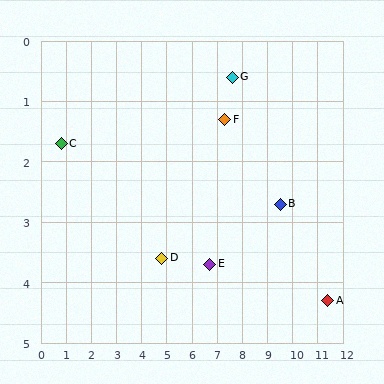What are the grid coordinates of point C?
Point C is at approximately (0.8, 1.7).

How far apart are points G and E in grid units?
Points G and E are about 3.2 grid units apart.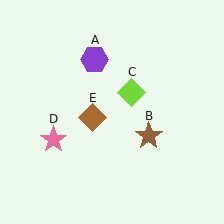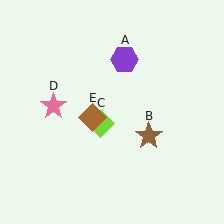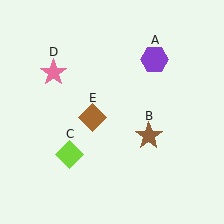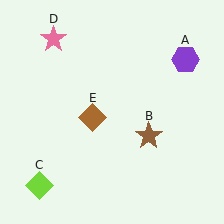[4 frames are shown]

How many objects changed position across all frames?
3 objects changed position: purple hexagon (object A), lime diamond (object C), pink star (object D).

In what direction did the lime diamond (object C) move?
The lime diamond (object C) moved down and to the left.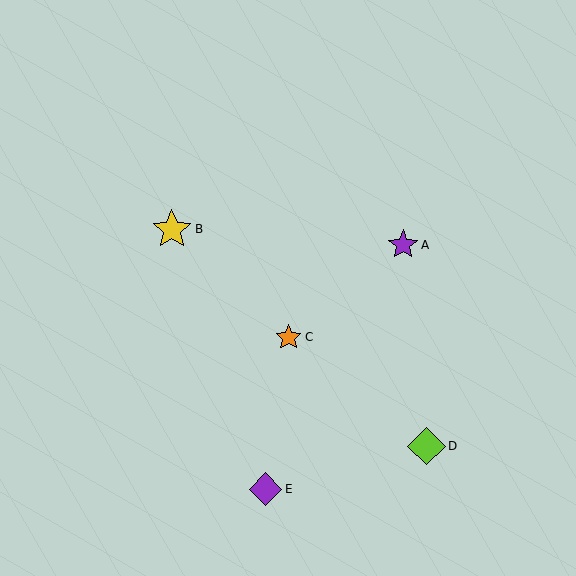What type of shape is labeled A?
Shape A is a purple star.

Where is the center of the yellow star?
The center of the yellow star is at (172, 229).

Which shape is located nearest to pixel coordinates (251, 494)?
The purple diamond (labeled E) at (266, 489) is nearest to that location.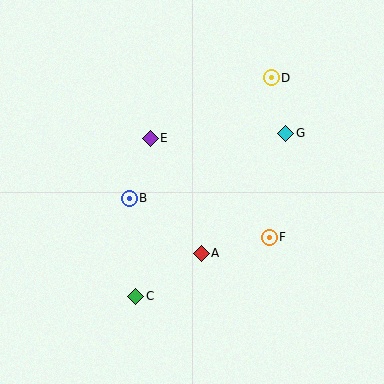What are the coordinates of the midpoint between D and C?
The midpoint between D and C is at (204, 187).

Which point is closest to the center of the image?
Point A at (201, 253) is closest to the center.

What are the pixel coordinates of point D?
Point D is at (271, 78).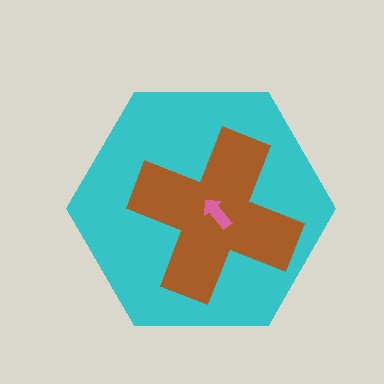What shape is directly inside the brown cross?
The pink arrow.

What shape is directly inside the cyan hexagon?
The brown cross.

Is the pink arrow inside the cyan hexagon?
Yes.